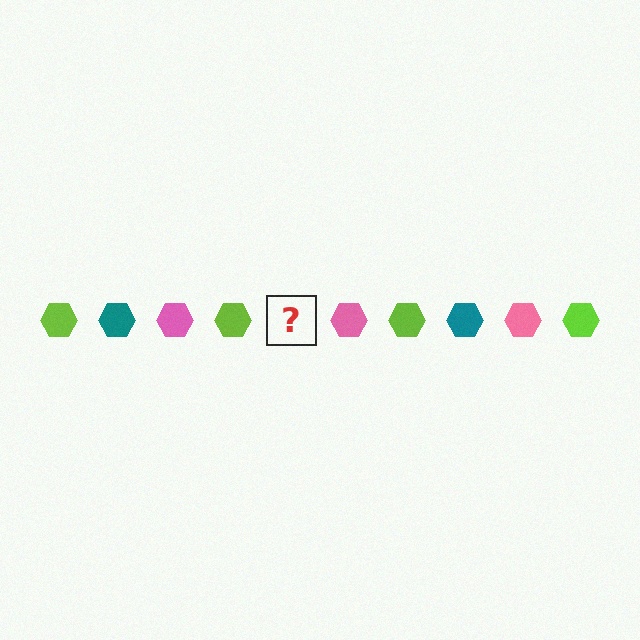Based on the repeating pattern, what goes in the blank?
The blank should be a teal hexagon.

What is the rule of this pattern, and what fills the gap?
The rule is that the pattern cycles through lime, teal, pink hexagons. The gap should be filled with a teal hexagon.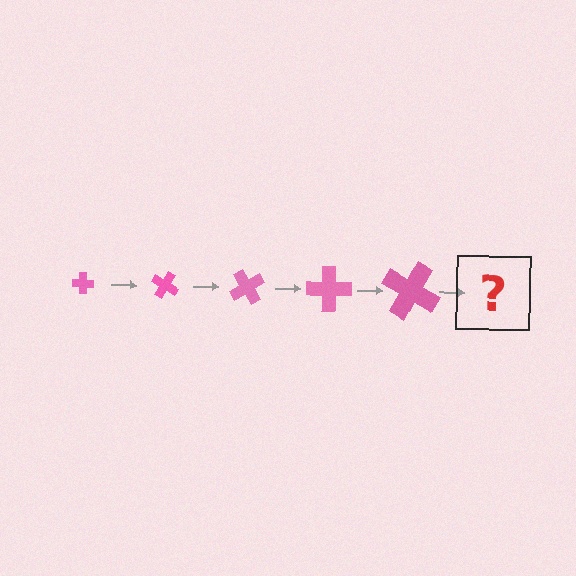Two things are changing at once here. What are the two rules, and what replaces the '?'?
The two rules are that the cross grows larger each step and it rotates 30 degrees each step. The '?' should be a cross, larger than the previous one and rotated 150 degrees from the start.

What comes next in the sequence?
The next element should be a cross, larger than the previous one and rotated 150 degrees from the start.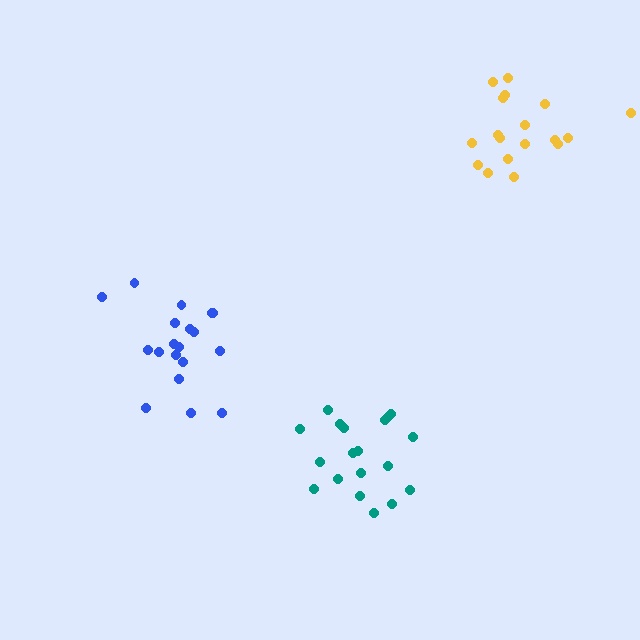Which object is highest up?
The yellow cluster is topmost.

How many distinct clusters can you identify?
There are 3 distinct clusters.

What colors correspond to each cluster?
The clusters are colored: teal, blue, yellow.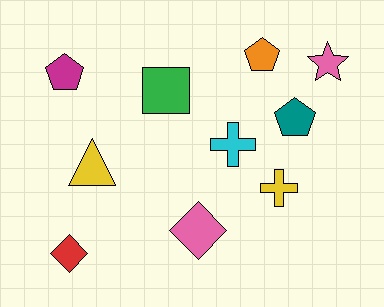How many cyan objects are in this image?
There is 1 cyan object.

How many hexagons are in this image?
There are no hexagons.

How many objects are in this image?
There are 10 objects.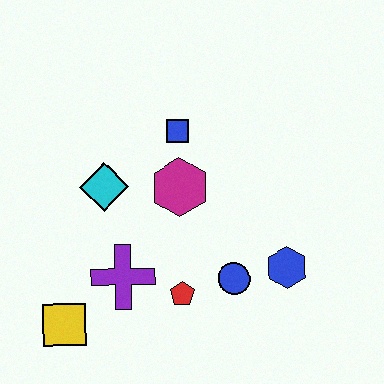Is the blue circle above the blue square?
No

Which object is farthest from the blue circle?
The yellow square is farthest from the blue circle.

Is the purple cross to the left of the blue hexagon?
Yes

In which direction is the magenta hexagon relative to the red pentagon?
The magenta hexagon is above the red pentagon.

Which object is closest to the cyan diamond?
The magenta hexagon is closest to the cyan diamond.